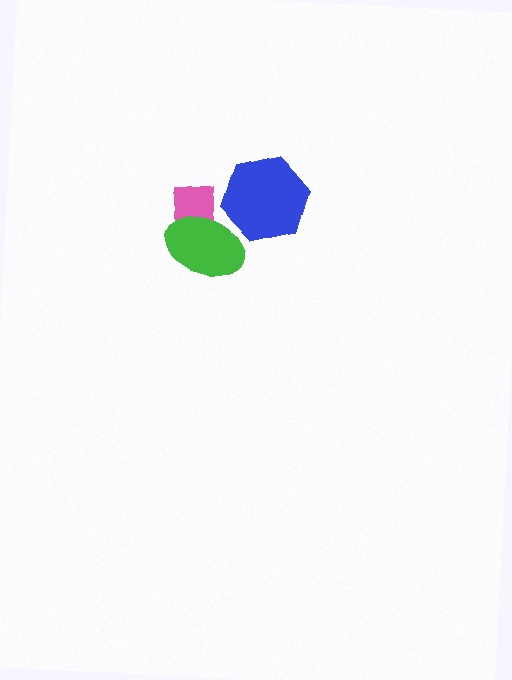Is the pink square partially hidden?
Yes, it is partially covered by another shape.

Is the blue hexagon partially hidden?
No, no other shape covers it.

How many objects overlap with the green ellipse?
2 objects overlap with the green ellipse.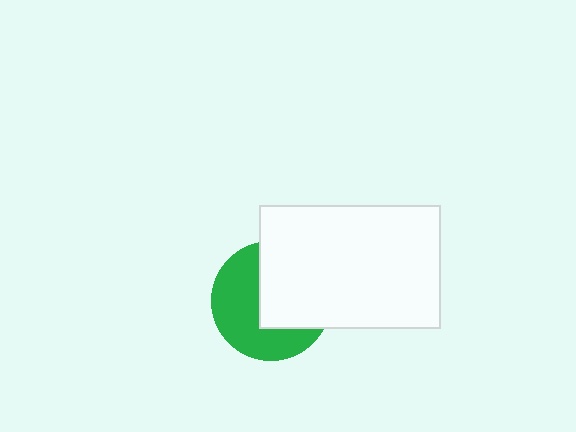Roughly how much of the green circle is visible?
About half of it is visible (roughly 51%).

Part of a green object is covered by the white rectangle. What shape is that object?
It is a circle.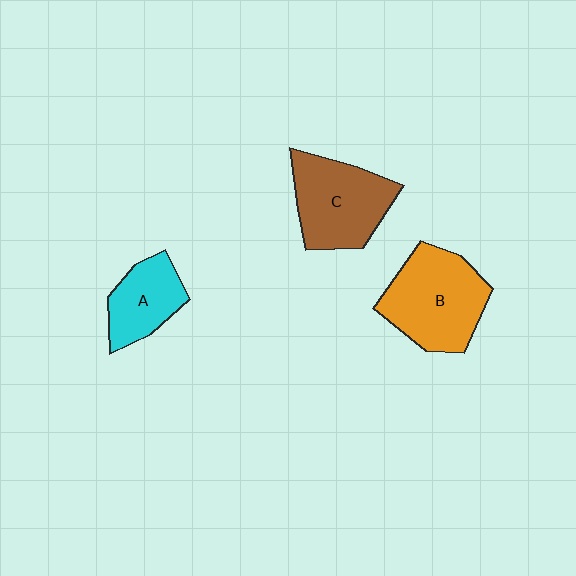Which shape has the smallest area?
Shape A (cyan).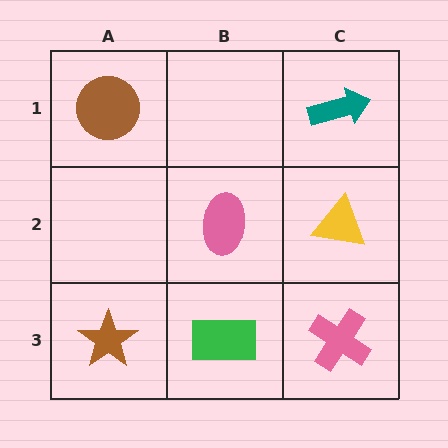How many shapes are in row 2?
2 shapes.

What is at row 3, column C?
A pink cross.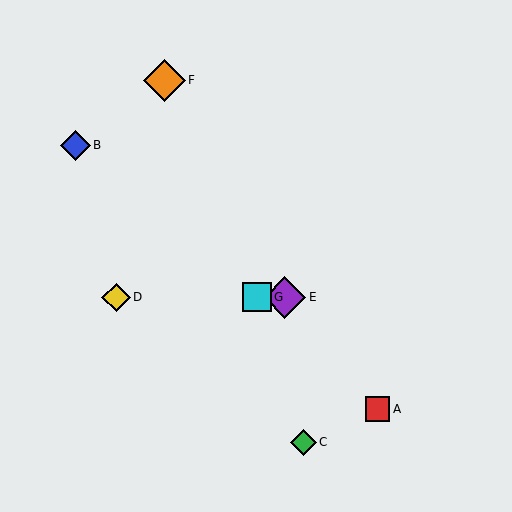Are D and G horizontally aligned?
Yes, both are at y≈297.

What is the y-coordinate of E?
Object E is at y≈297.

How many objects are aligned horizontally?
3 objects (D, E, G) are aligned horizontally.